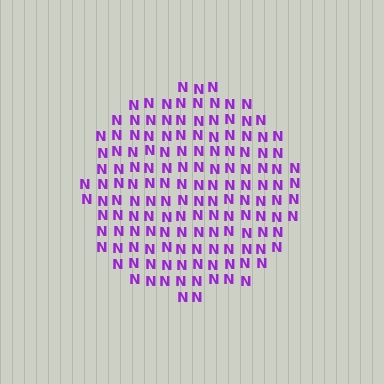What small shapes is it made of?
It is made of small letter N's.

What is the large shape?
The large shape is a circle.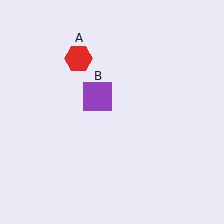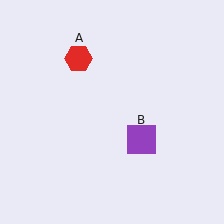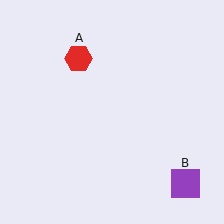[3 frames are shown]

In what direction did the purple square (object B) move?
The purple square (object B) moved down and to the right.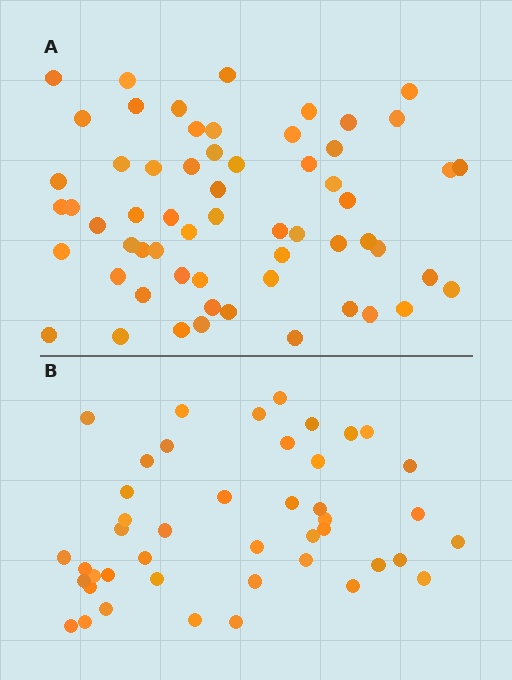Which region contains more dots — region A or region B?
Region A (the top region) has more dots.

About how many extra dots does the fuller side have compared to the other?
Region A has approximately 15 more dots than region B.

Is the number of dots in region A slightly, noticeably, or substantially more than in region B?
Region A has noticeably more, but not dramatically so. The ratio is roughly 1.4 to 1.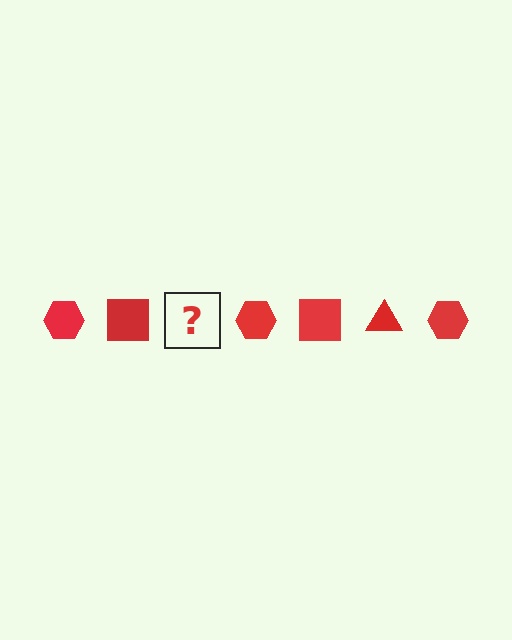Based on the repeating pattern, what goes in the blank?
The blank should be a red triangle.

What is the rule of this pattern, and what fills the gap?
The rule is that the pattern cycles through hexagon, square, triangle shapes in red. The gap should be filled with a red triangle.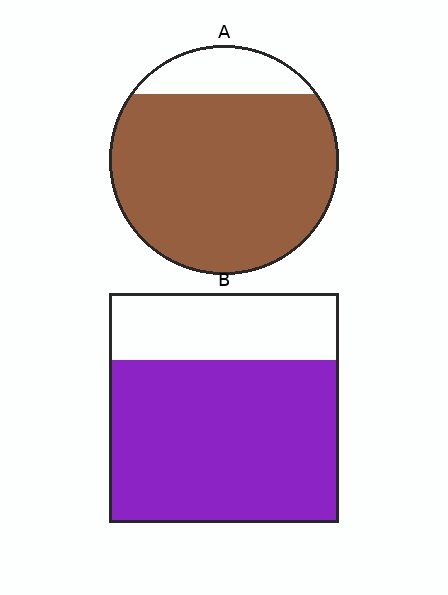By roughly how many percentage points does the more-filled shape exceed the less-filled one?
By roughly 15 percentage points (A over B).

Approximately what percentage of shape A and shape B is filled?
A is approximately 85% and B is approximately 70%.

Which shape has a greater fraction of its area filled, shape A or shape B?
Shape A.